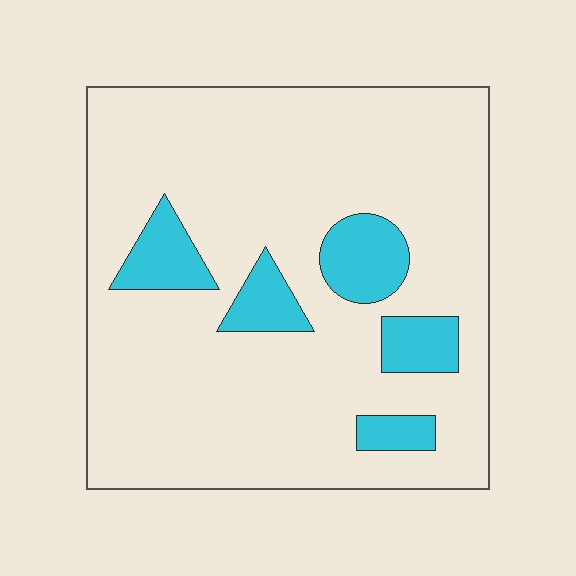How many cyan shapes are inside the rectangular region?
5.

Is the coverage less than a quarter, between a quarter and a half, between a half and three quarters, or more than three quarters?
Less than a quarter.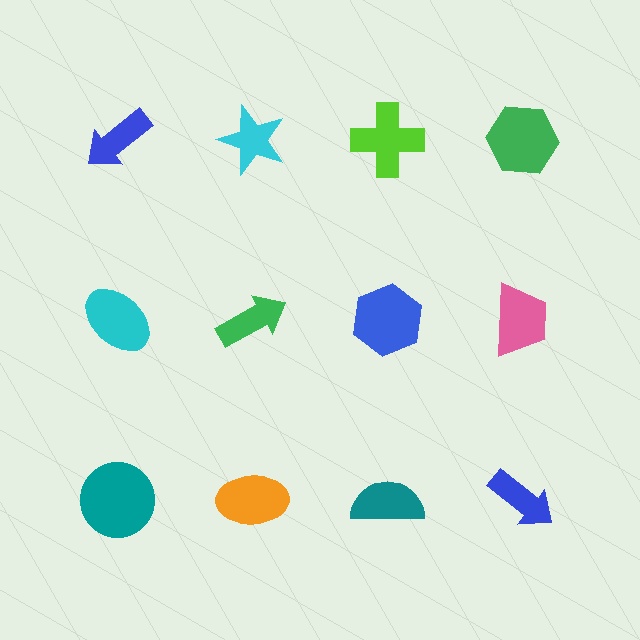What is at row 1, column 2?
A cyan star.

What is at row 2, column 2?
A green arrow.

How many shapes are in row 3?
4 shapes.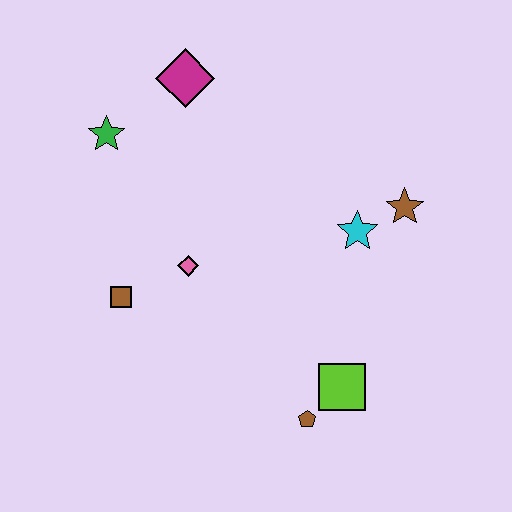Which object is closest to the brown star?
The cyan star is closest to the brown star.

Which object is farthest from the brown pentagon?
The magenta diamond is farthest from the brown pentagon.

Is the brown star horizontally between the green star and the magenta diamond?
No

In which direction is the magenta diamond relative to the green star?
The magenta diamond is to the right of the green star.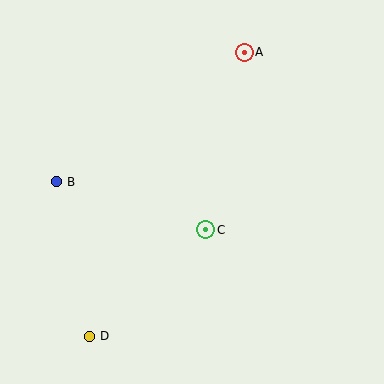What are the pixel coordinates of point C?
Point C is at (206, 229).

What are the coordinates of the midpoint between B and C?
The midpoint between B and C is at (131, 206).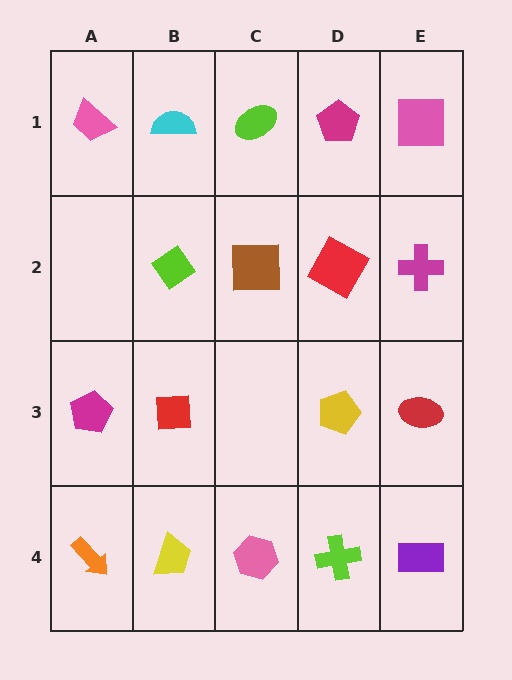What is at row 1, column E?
A pink square.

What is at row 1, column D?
A magenta pentagon.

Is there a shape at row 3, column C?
No, that cell is empty.